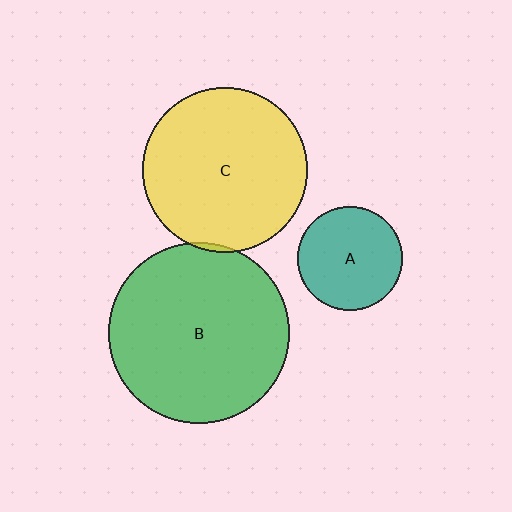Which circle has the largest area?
Circle B (green).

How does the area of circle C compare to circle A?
Approximately 2.5 times.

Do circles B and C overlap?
Yes.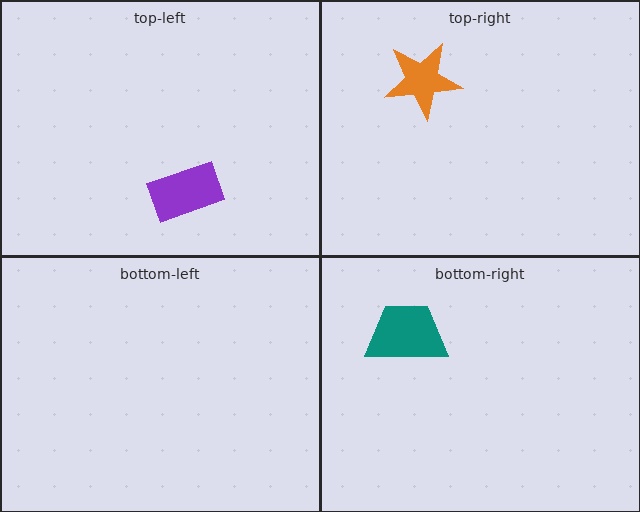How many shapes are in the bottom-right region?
1.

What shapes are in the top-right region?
The orange star.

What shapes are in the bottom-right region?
The teal trapezoid.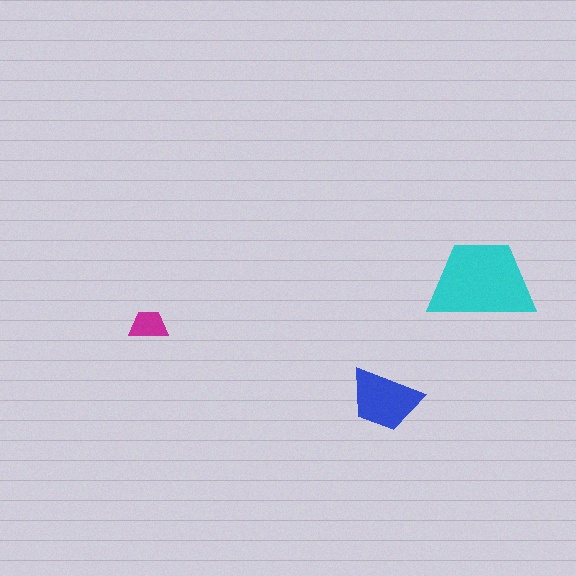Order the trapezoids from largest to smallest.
the cyan one, the blue one, the magenta one.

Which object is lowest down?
The blue trapezoid is bottommost.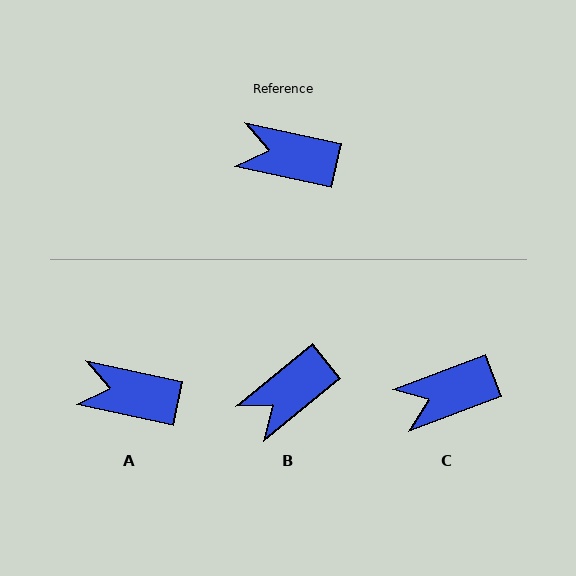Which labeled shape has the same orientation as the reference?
A.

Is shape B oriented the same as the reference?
No, it is off by about 51 degrees.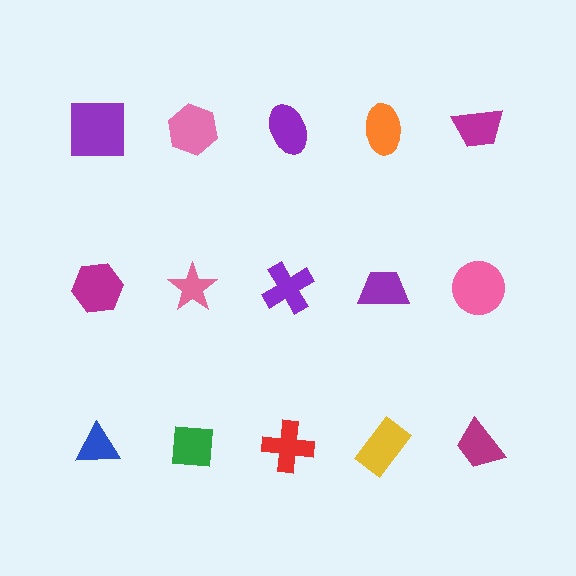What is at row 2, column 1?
A magenta hexagon.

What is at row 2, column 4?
A purple trapezoid.